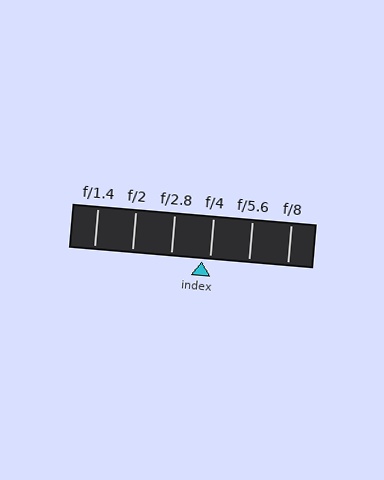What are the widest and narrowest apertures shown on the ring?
The widest aperture shown is f/1.4 and the narrowest is f/8.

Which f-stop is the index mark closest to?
The index mark is closest to f/4.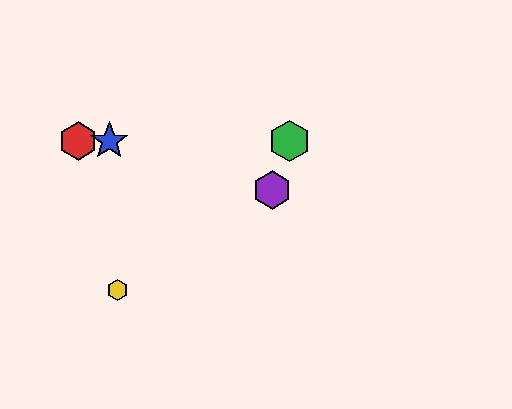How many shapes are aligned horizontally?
3 shapes (the red hexagon, the blue star, the green hexagon) are aligned horizontally.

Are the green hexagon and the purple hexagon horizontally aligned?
No, the green hexagon is at y≈141 and the purple hexagon is at y≈190.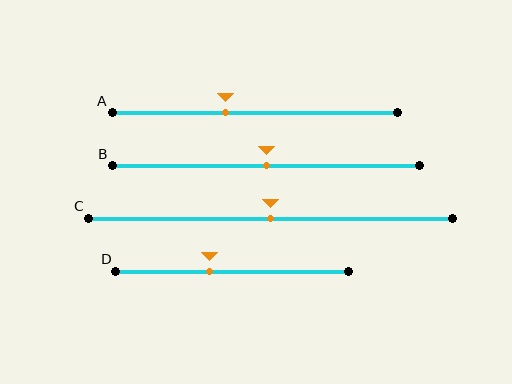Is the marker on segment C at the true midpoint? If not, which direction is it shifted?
Yes, the marker on segment C is at the true midpoint.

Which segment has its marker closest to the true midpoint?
Segment B has its marker closest to the true midpoint.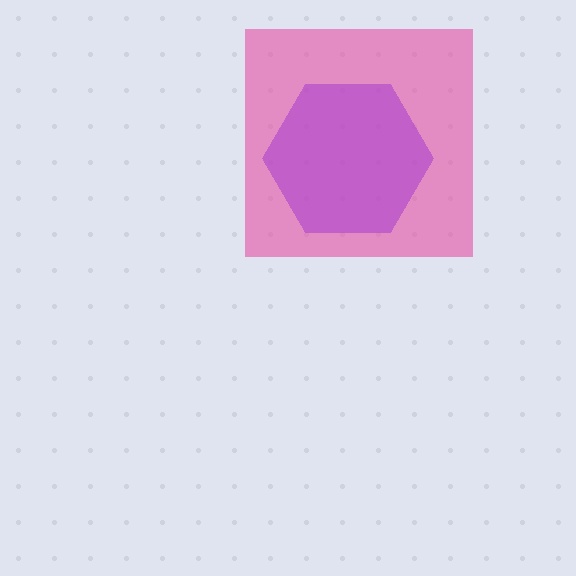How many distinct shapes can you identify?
There are 2 distinct shapes: a pink square, a purple hexagon.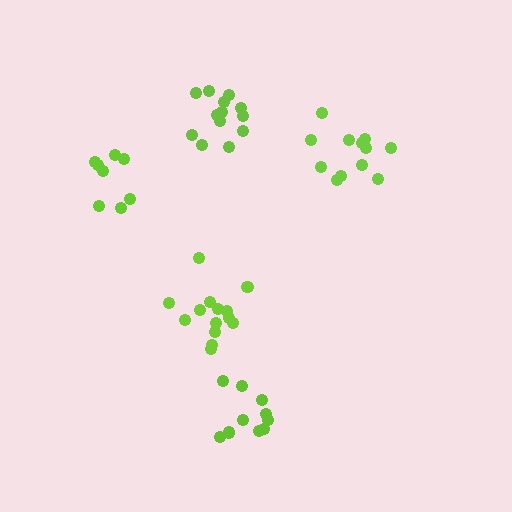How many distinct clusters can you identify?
There are 5 distinct clusters.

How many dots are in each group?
Group 1: 13 dots, Group 2: 8 dots, Group 3: 14 dots, Group 4: 12 dots, Group 5: 10 dots (57 total).